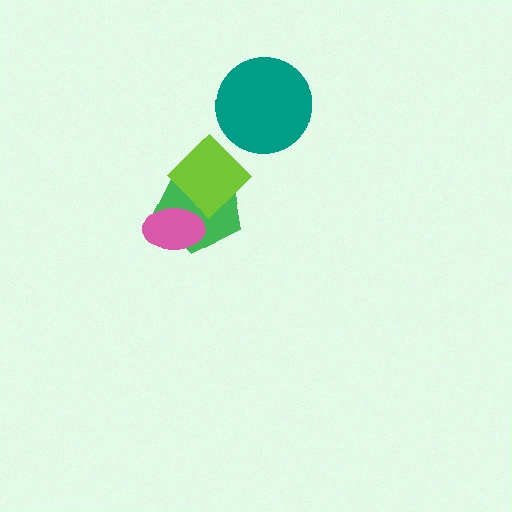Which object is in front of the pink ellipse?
The lime diamond is in front of the pink ellipse.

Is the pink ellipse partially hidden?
Yes, it is partially covered by another shape.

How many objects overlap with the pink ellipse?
2 objects overlap with the pink ellipse.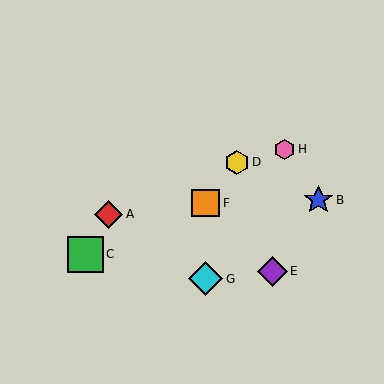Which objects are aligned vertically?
Objects F, G are aligned vertically.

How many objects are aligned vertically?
2 objects (F, G) are aligned vertically.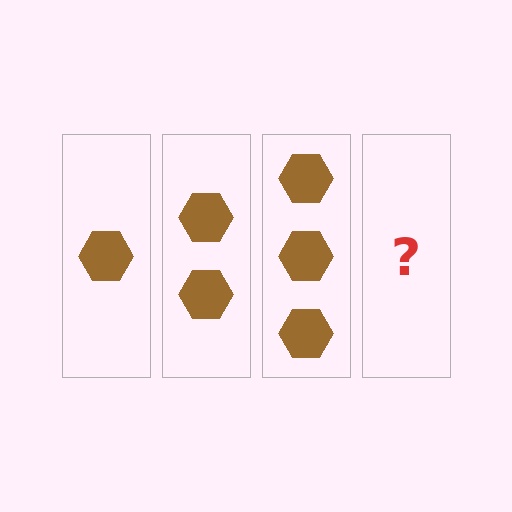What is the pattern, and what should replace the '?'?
The pattern is that each step adds one more hexagon. The '?' should be 4 hexagons.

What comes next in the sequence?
The next element should be 4 hexagons.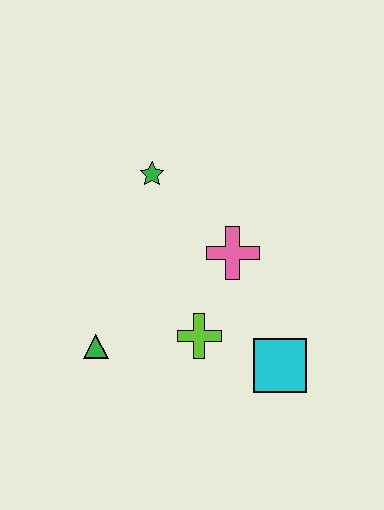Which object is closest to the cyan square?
The lime cross is closest to the cyan square.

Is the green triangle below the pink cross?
Yes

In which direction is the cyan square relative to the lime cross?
The cyan square is to the right of the lime cross.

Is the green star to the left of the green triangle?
No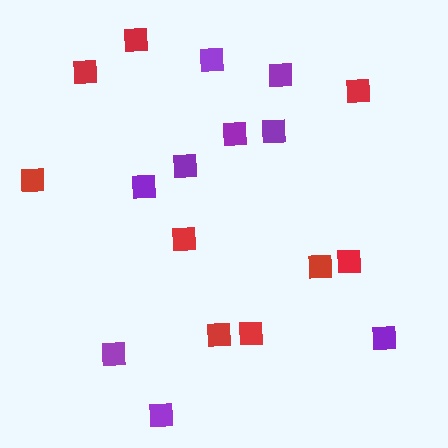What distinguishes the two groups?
There are 2 groups: one group of red squares (9) and one group of purple squares (9).